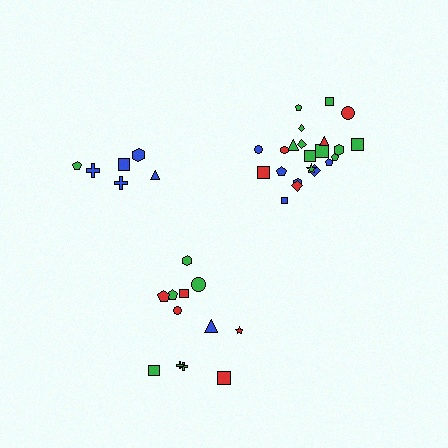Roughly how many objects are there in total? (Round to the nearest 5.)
Roughly 40 objects in total.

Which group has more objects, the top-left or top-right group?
The top-right group.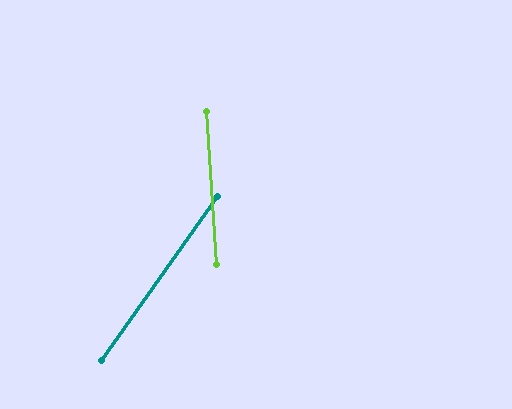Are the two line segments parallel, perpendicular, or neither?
Neither parallel nor perpendicular — they differ by about 39°.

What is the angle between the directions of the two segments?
Approximately 39 degrees.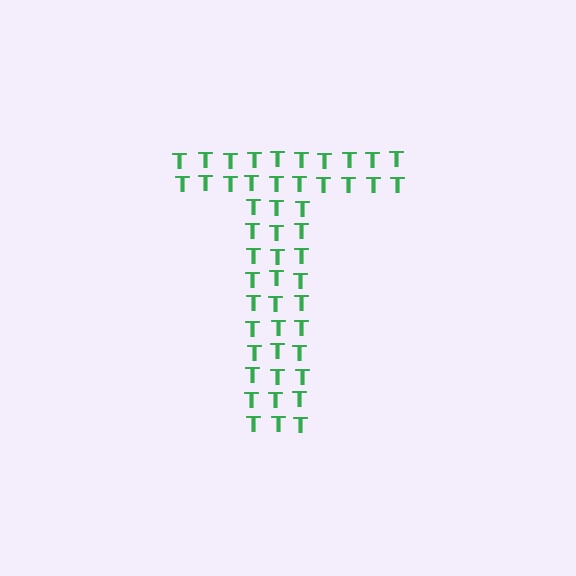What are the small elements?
The small elements are letter T's.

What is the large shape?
The large shape is the letter T.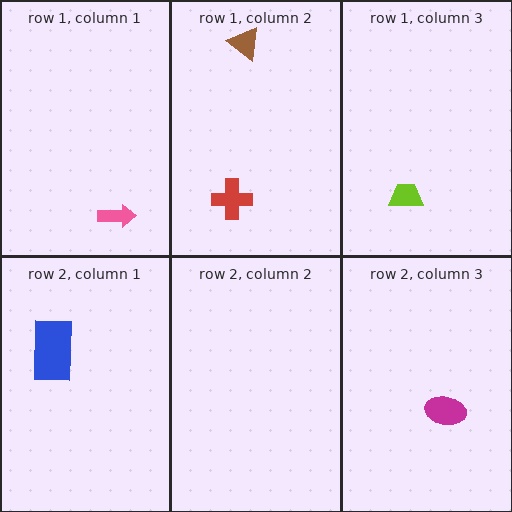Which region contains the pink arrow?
The row 1, column 1 region.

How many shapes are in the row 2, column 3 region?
1.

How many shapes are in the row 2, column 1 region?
1.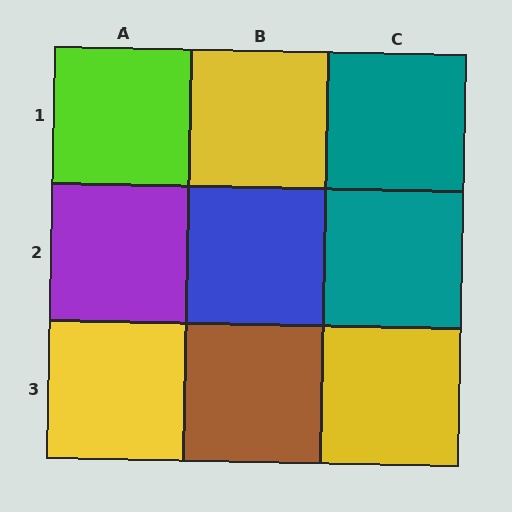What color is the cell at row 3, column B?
Brown.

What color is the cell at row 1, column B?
Yellow.